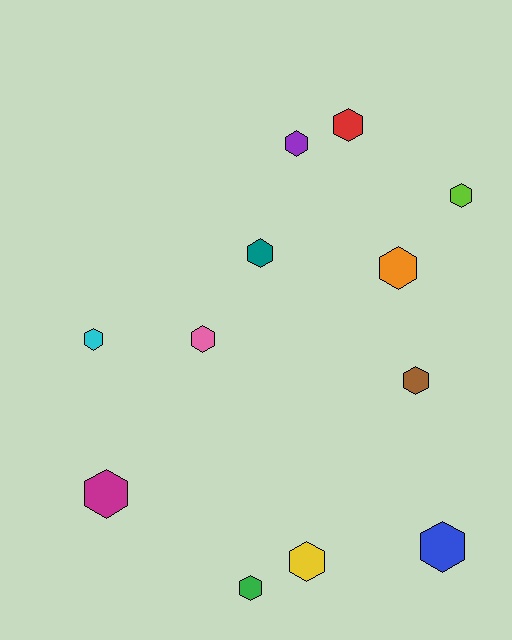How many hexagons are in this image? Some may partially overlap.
There are 12 hexagons.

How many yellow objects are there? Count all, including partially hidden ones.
There is 1 yellow object.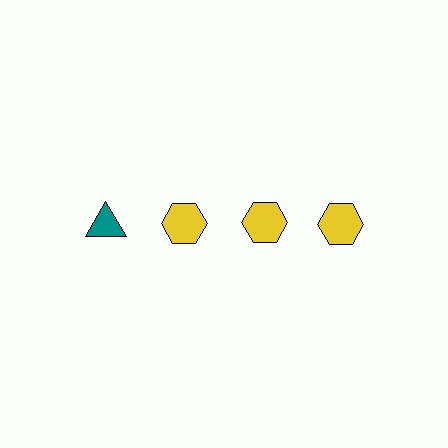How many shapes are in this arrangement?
There are 4 shapes arranged in a grid pattern.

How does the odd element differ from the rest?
It differs in both color (teal instead of yellow) and shape (triangle instead of hexagon).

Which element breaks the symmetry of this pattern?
The teal triangle in the top row, leftmost column breaks the symmetry. All other shapes are yellow hexagons.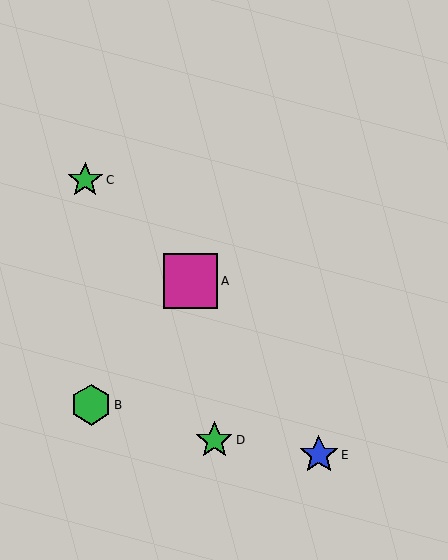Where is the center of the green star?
The center of the green star is at (85, 180).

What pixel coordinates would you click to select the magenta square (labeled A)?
Click at (191, 281) to select the magenta square A.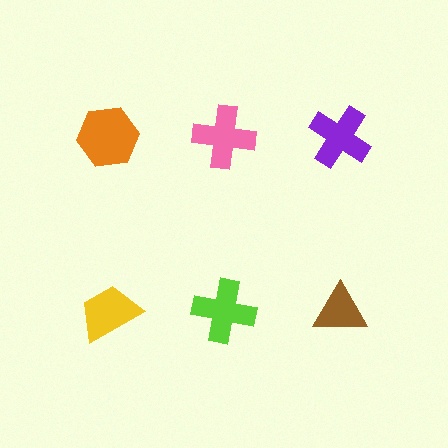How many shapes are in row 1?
3 shapes.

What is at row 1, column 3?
A purple cross.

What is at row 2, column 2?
A lime cross.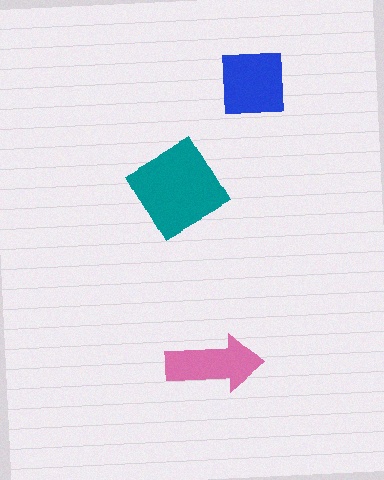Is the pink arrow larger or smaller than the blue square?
Smaller.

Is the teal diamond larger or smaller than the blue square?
Larger.